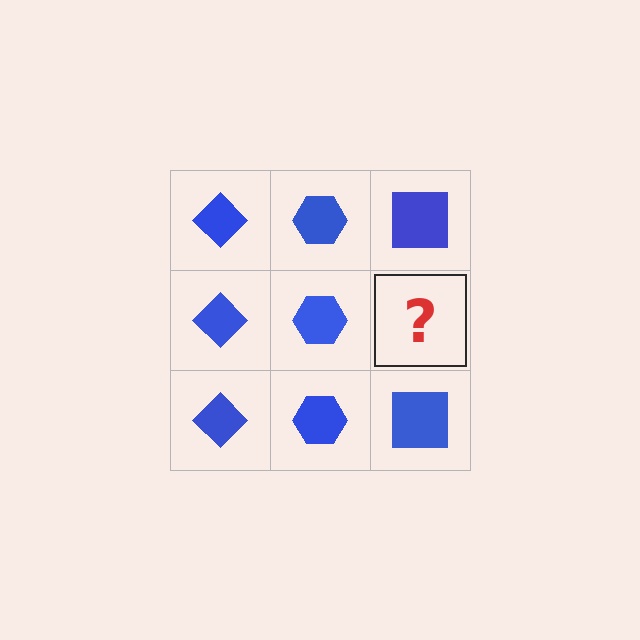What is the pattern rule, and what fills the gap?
The rule is that each column has a consistent shape. The gap should be filled with a blue square.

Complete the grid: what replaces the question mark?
The question mark should be replaced with a blue square.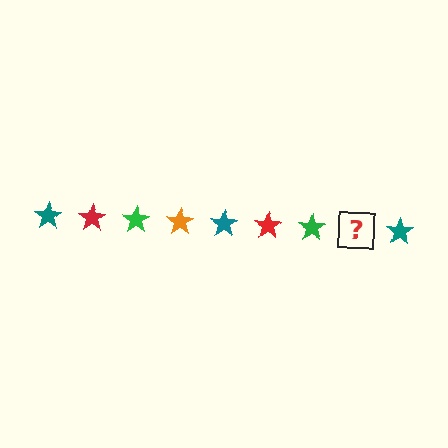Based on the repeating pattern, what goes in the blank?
The blank should be an orange star.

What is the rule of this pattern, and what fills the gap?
The rule is that the pattern cycles through teal, red, green, orange stars. The gap should be filled with an orange star.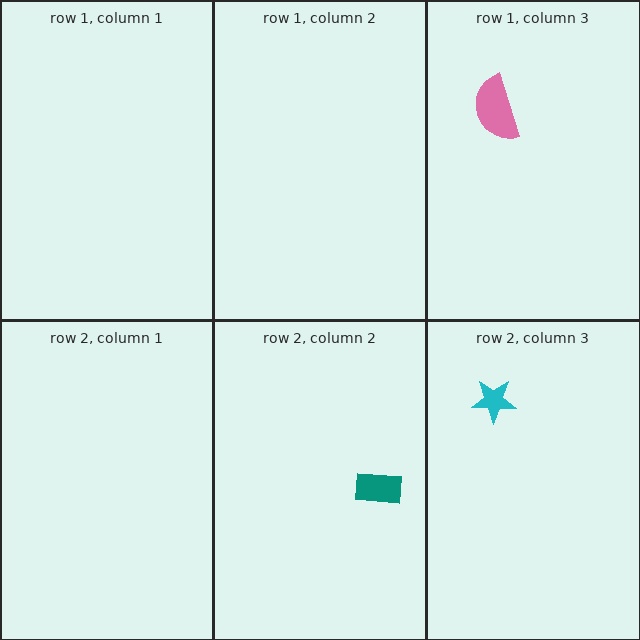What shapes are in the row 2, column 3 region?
The cyan star.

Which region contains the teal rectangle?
The row 2, column 2 region.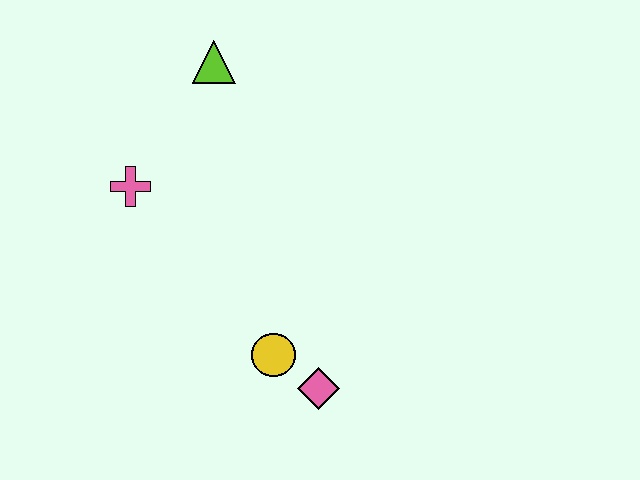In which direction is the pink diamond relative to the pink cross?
The pink diamond is below the pink cross.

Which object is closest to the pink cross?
The lime triangle is closest to the pink cross.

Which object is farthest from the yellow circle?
The lime triangle is farthest from the yellow circle.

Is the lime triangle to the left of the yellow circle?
Yes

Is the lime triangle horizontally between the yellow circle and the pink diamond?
No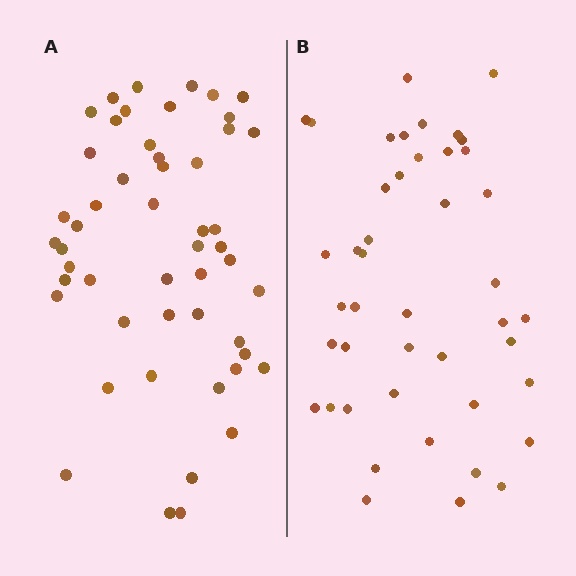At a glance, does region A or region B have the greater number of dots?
Region A (the left region) has more dots.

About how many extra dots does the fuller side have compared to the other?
Region A has roughly 8 or so more dots than region B.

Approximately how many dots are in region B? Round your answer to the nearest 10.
About 40 dots. (The exact count is 44, which rounds to 40.)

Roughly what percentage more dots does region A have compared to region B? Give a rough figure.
About 15% more.